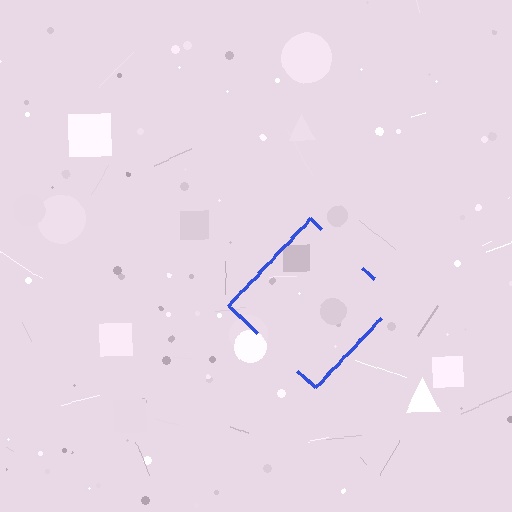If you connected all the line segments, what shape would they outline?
They would outline a diamond.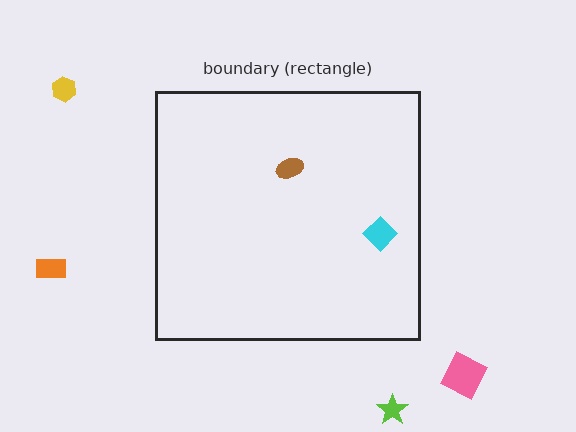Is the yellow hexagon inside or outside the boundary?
Outside.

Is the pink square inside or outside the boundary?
Outside.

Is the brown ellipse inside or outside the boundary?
Inside.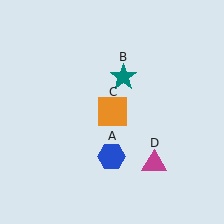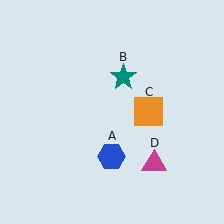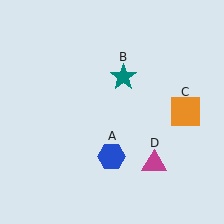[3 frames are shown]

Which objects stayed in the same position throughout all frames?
Blue hexagon (object A) and teal star (object B) and magenta triangle (object D) remained stationary.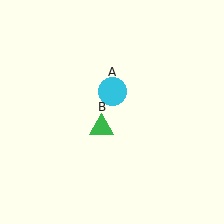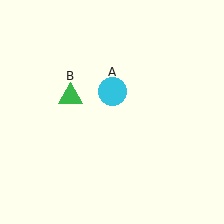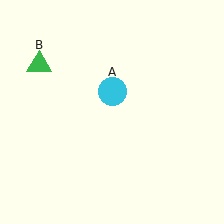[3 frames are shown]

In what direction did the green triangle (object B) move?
The green triangle (object B) moved up and to the left.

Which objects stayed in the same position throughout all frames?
Cyan circle (object A) remained stationary.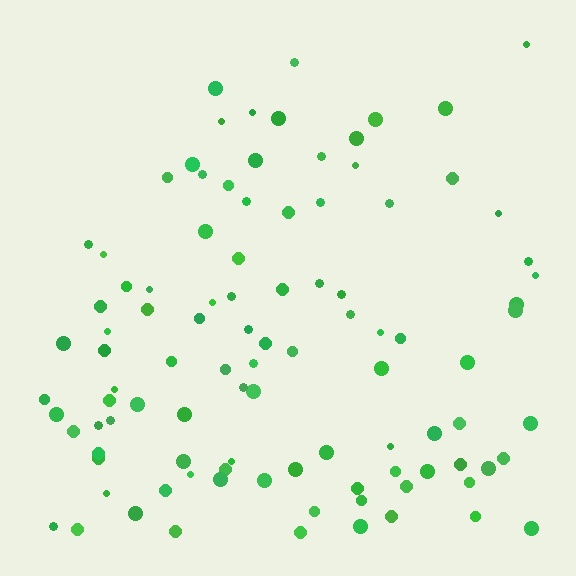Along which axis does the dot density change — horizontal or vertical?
Vertical.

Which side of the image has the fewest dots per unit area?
The top.